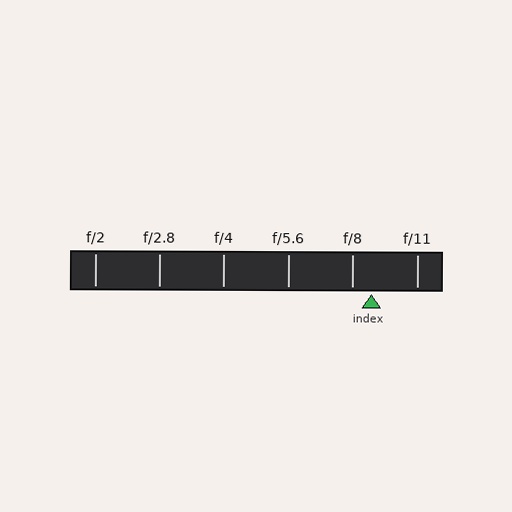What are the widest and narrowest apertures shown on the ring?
The widest aperture shown is f/2 and the narrowest is f/11.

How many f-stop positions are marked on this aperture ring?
There are 6 f-stop positions marked.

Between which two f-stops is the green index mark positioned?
The index mark is between f/8 and f/11.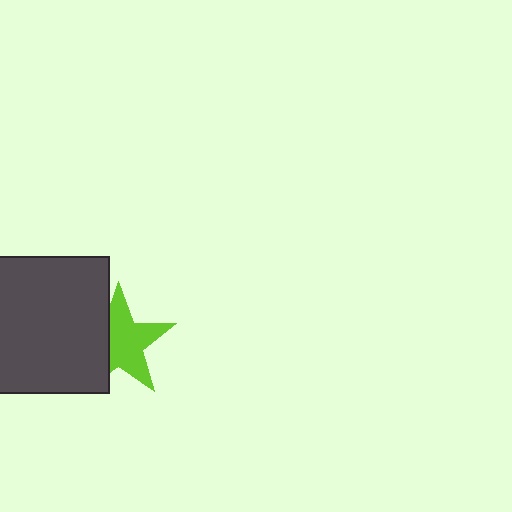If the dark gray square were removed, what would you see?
You would see the complete lime star.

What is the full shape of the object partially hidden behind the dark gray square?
The partially hidden object is a lime star.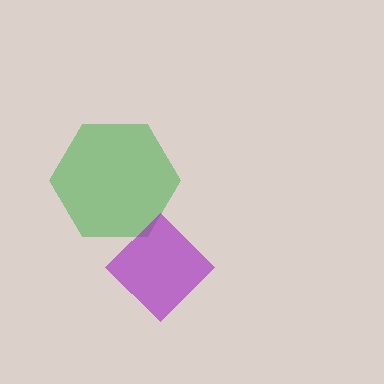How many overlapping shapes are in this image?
There are 2 overlapping shapes in the image.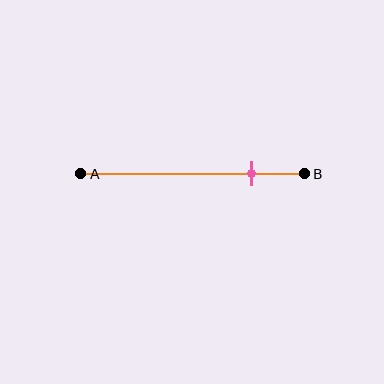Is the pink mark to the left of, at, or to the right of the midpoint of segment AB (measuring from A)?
The pink mark is to the right of the midpoint of segment AB.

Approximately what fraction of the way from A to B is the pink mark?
The pink mark is approximately 75% of the way from A to B.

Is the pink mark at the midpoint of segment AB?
No, the mark is at about 75% from A, not at the 50% midpoint.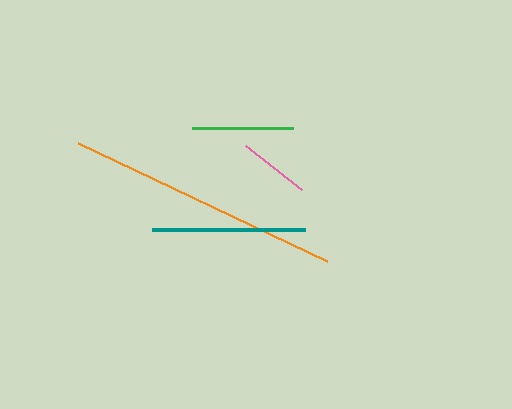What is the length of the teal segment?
The teal segment is approximately 153 pixels long.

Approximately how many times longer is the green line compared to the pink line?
The green line is approximately 1.4 times the length of the pink line.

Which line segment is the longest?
The orange line is the longest at approximately 275 pixels.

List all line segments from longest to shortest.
From longest to shortest: orange, teal, green, pink.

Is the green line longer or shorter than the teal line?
The teal line is longer than the green line.